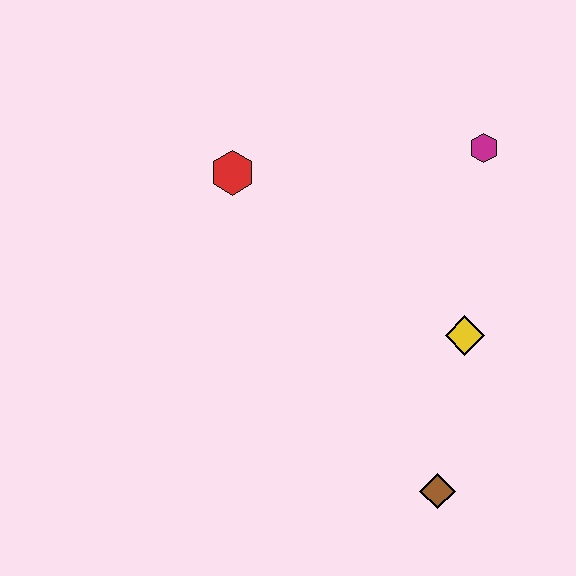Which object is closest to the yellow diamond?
The brown diamond is closest to the yellow diamond.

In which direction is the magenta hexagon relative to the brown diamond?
The magenta hexagon is above the brown diamond.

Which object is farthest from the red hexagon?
The brown diamond is farthest from the red hexagon.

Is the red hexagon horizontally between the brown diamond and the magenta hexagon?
No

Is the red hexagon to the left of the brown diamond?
Yes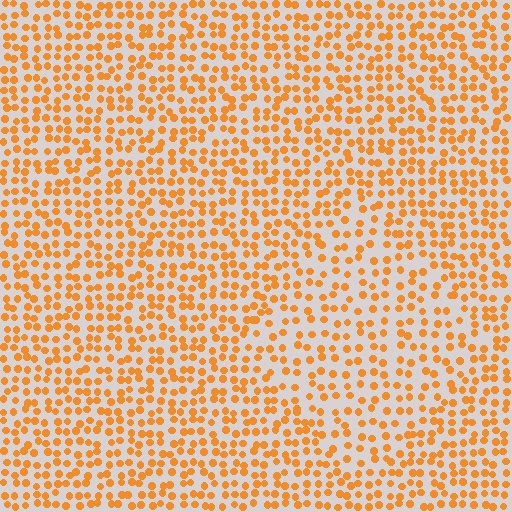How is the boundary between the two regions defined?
The boundary is defined by a change in element density (approximately 1.5x ratio). All elements are the same color, size, and shape.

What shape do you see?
I see a diamond.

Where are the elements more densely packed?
The elements are more densely packed outside the diamond boundary.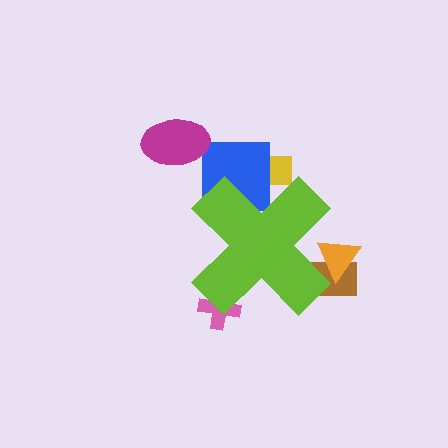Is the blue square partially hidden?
Yes, the blue square is partially hidden behind the lime cross.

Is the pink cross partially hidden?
Yes, the pink cross is partially hidden behind the lime cross.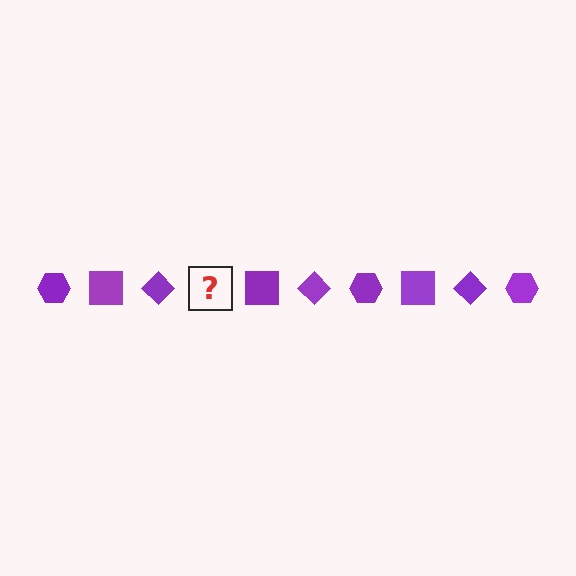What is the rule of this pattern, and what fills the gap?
The rule is that the pattern cycles through hexagon, square, diamond shapes in purple. The gap should be filled with a purple hexagon.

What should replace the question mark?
The question mark should be replaced with a purple hexagon.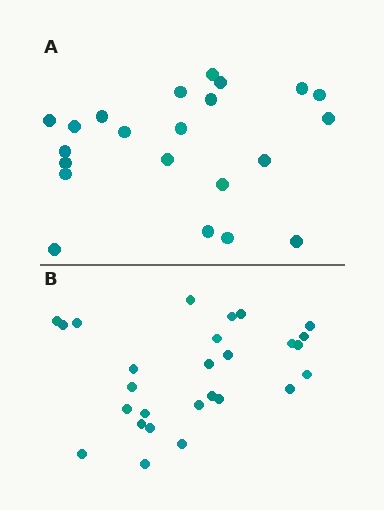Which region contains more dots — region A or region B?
Region B (the bottom region) has more dots.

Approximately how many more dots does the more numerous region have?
Region B has about 5 more dots than region A.